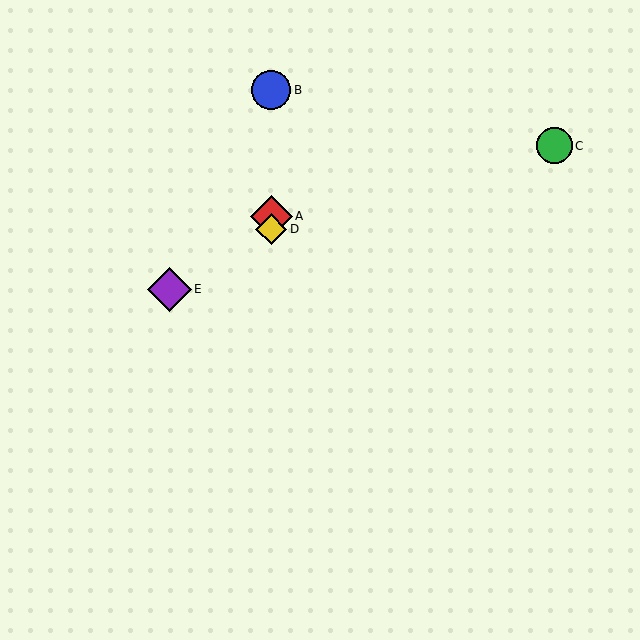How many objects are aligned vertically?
3 objects (A, B, D) are aligned vertically.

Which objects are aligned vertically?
Objects A, B, D are aligned vertically.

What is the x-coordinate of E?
Object E is at x≈170.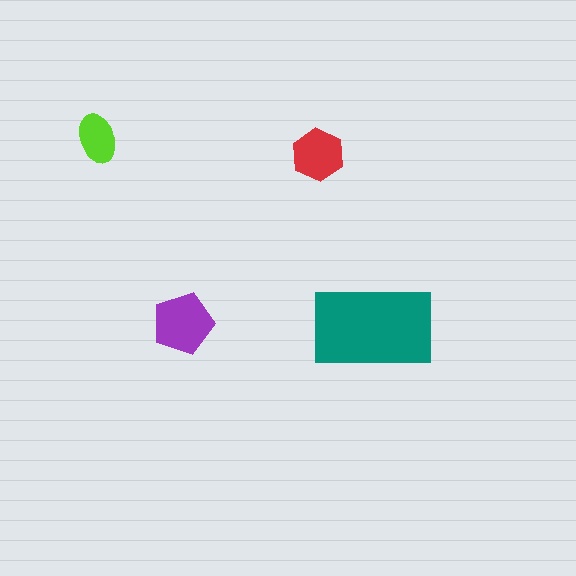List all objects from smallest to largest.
The lime ellipse, the red hexagon, the purple pentagon, the teal rectangle.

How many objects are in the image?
There are 4 objects in the image.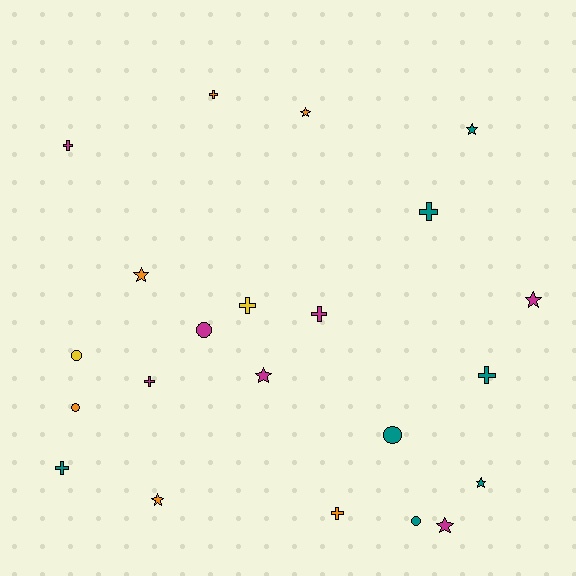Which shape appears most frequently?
Cross, with 9 objects.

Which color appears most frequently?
Magenta, with 7 objects.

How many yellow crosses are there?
There is 1 yellow cross.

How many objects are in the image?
There are 22 objects.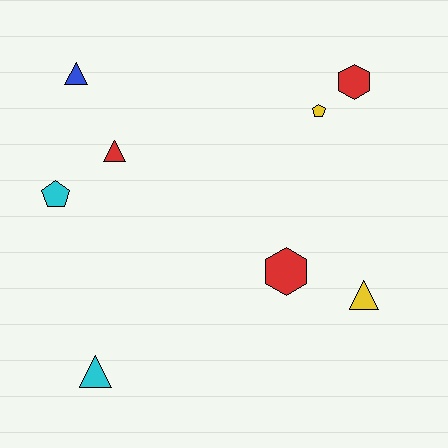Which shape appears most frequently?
Triangle, with 4 objects.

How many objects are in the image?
There are 8 objects.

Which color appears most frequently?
Red, with 3 objects.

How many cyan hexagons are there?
There are no cyan hexagons.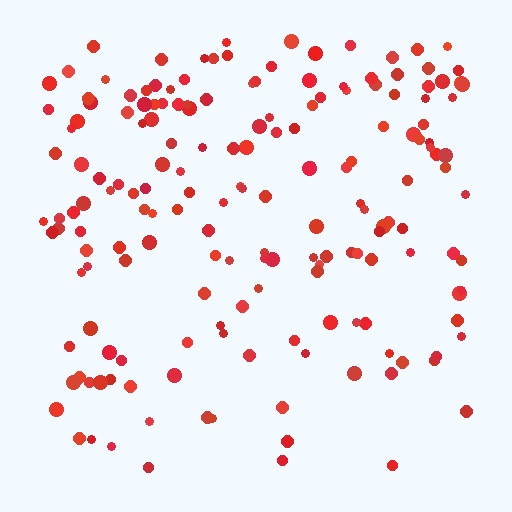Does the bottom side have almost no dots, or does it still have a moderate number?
Still a moderate number, just noticeably fewer than the top.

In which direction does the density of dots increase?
From bottom to top, with the top side densest.